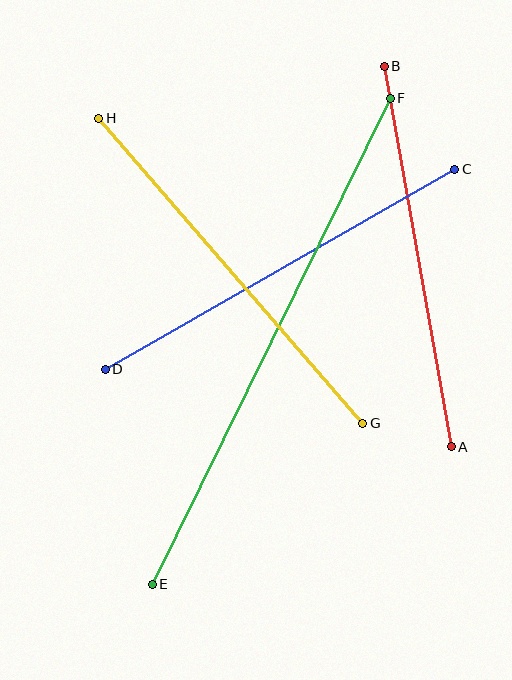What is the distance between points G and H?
The distance is approximately 403 pixels.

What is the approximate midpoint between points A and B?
The midpoint is at approximately (418, 257) pixels.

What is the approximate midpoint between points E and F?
The midpoint is at approximately (271, 341) pixels.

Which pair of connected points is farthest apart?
Points E and F are farthest apart.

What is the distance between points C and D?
The distance is approximately 402 pixels.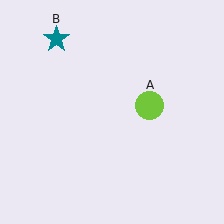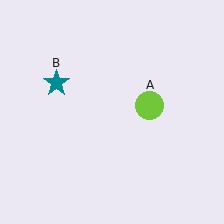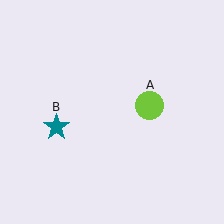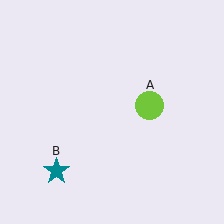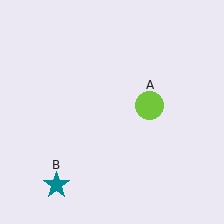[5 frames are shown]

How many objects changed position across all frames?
1 object changed position: teal star (object B).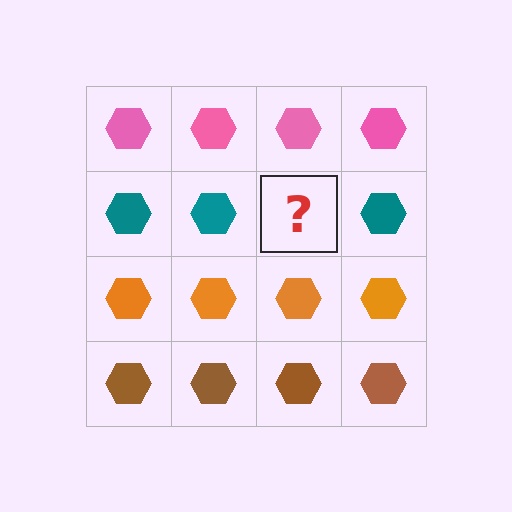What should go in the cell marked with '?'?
The missing cell should contain a teal hexagon.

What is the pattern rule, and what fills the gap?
The rule is that each row has a consistent color. The gap should be filled with a teal hexagon.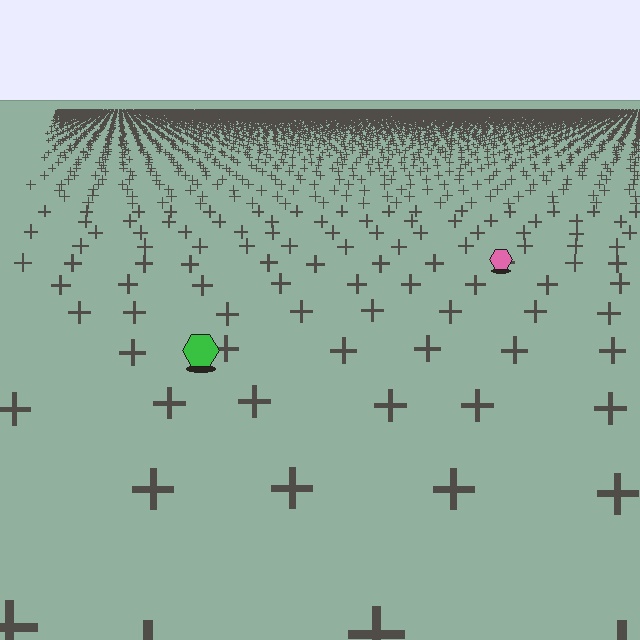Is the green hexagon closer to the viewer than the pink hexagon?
Yes. The green hexagon is closer — you can tell from the texture gradient: the ground texture is coarser near it.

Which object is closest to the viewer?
The green hexagon is closest. The texture marks near it are larger and more spread out.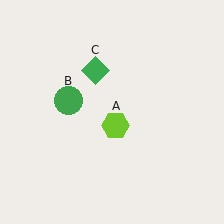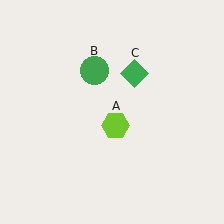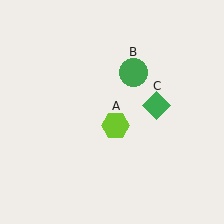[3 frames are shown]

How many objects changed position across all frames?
2 objects changed position: green circle (object B), green diamond (object C).